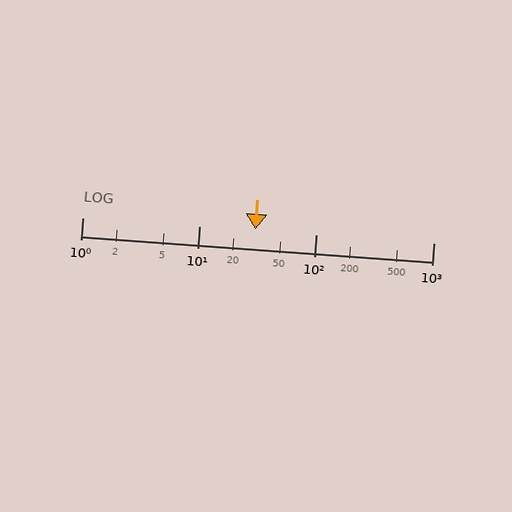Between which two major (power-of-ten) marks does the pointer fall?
The pointer is between 10 and 100.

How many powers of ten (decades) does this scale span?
The scale spans 3 decades, from 1 to 1000.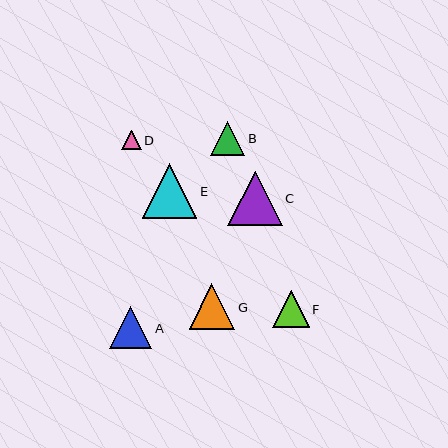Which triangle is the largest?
Triangle C is the largest with a size of approximately 54 pixels.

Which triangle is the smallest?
Triangle D is the smallest with a size of approximately 20 pixels.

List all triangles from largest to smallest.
From largest to smallest: C, E, G, A, F, B, D.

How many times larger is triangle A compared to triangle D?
Triangle A is approximately 2.1 times the size of triangle D.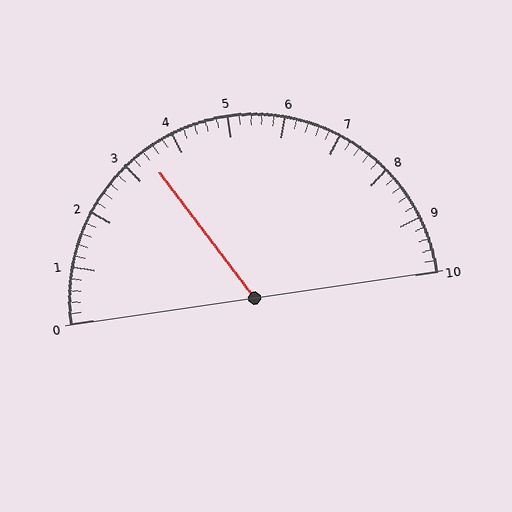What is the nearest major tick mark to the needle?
The nearest major tick mark is 3.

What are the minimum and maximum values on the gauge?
The gauge ranges from 0 to 10.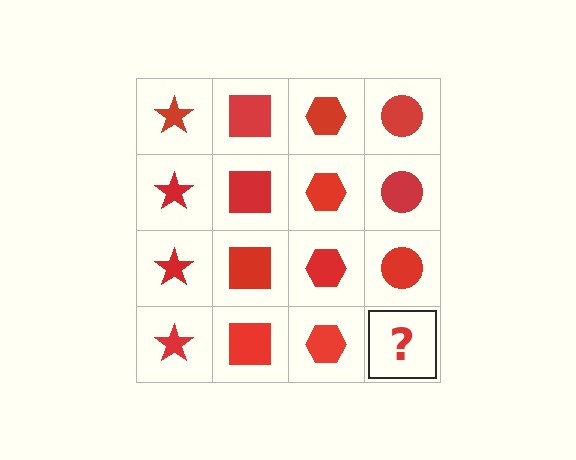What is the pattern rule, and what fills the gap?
The rule is that each column has a consistent shape. The gap should be filled with a red circle.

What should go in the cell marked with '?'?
The missing cell should contain a red circle.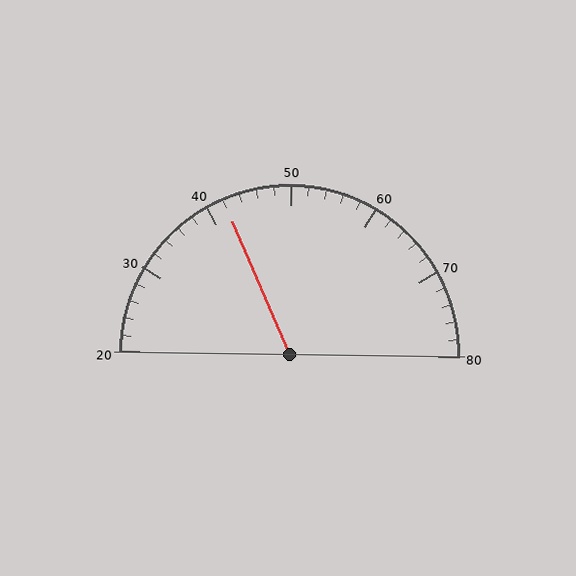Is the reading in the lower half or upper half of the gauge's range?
The reading is in the lower half of the range (20 to 80).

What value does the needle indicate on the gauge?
The needle indicates approximately 42.